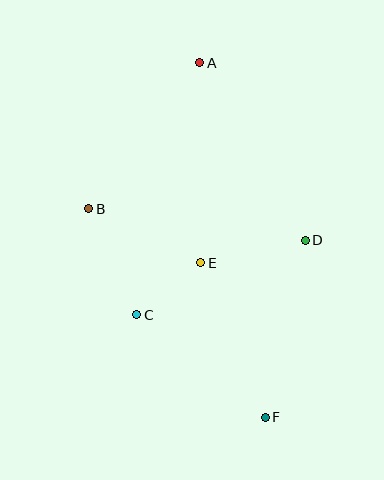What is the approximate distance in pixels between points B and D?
The distance between B and D is approximately 219 pixels.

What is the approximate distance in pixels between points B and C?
The distance between B and C is approximately 117 pixels.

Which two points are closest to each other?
Points C and E are closest to each other.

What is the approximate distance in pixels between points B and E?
The distance between B and E is approximately 125 pixels.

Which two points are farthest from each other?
Points A and F are farthest from each other.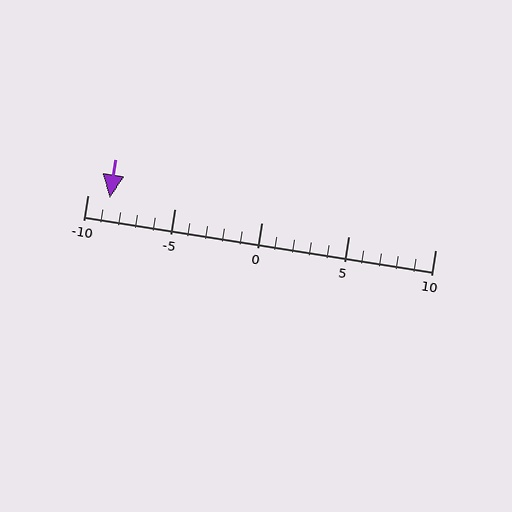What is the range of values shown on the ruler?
The ruler shows values from -10 to 10.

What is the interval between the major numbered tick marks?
The major tick marks are spaced 5 units apart.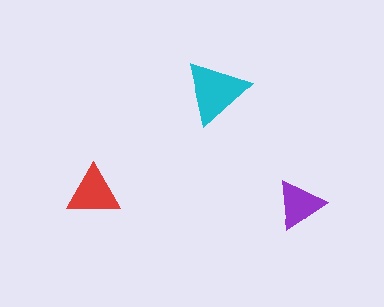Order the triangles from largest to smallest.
the cyan one, the red one, the purple one.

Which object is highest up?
The cyan triangle is topmost.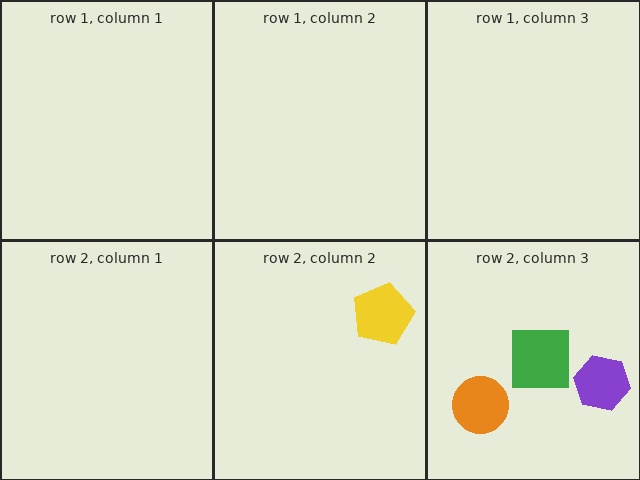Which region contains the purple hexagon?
The row 2, column 3 region.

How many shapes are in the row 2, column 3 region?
3.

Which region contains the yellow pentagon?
The row 2, column 2 region.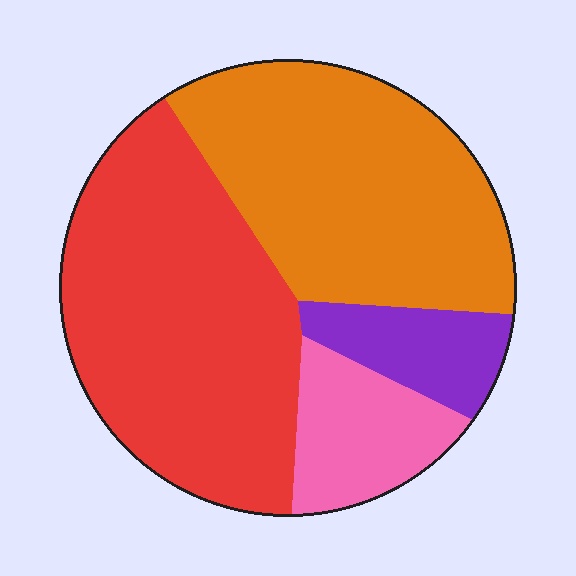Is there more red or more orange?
Red.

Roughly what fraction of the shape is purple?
Purple takes up about one tenth (1/10) of the shape.